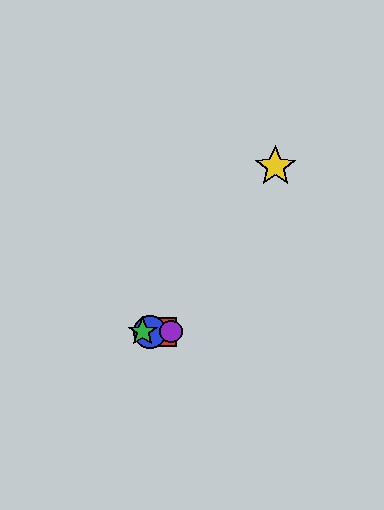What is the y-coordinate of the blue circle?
The blue circle is at y≈332.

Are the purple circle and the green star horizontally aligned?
Yes, both are at y≈332.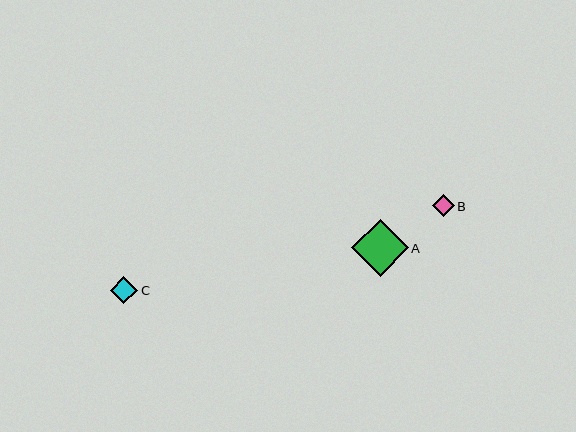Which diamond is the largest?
Diamond A is the largest with a size of approximately 57 pixels.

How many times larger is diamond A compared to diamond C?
Diamond A is approximately 2.1 times the size of diamond C.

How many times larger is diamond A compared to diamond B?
Diamond A is approximately 2.5 times the size of diamond B.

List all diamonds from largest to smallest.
From largest to smallest: A, C, B.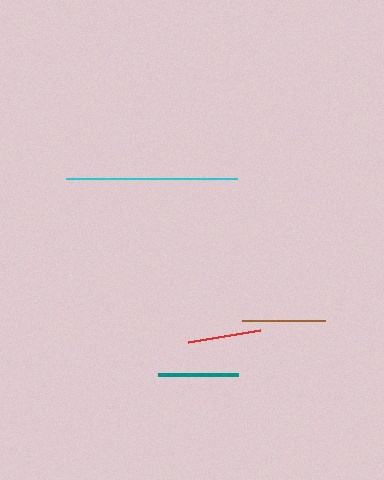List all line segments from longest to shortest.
From longest to shortest: cyan, brown, teal, red.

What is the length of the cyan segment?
The cyan segment is approximately 171 pixels long.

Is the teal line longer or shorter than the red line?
The teal line is longer than the red line.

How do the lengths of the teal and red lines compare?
The teal and red lines are approximately the same length.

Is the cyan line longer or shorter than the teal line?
The cyan line is longer than the teal line.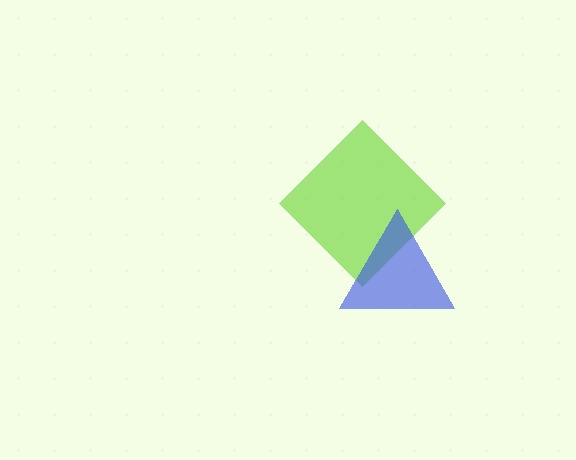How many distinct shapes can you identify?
There are 2 distinct shapes: a lime diamond, a blue triangle.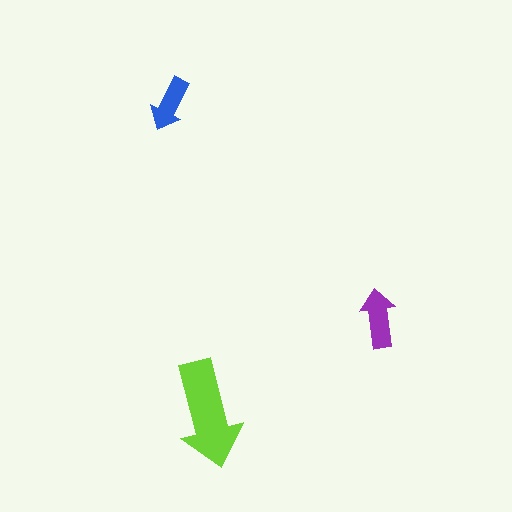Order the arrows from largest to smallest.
the lime one, the purple one, the blue one.